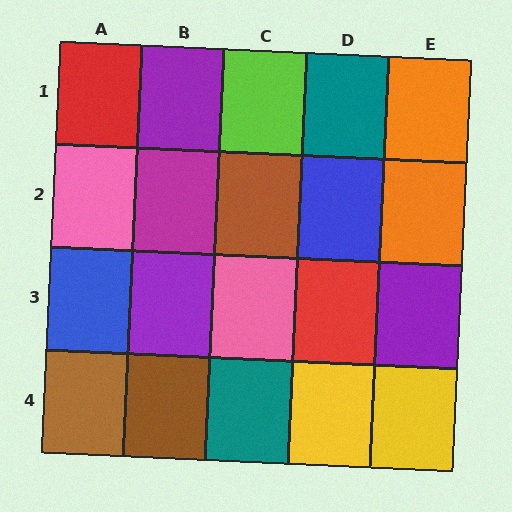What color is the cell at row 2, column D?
Blue.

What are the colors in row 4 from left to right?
Brown, brown, teal, yellow, yellow.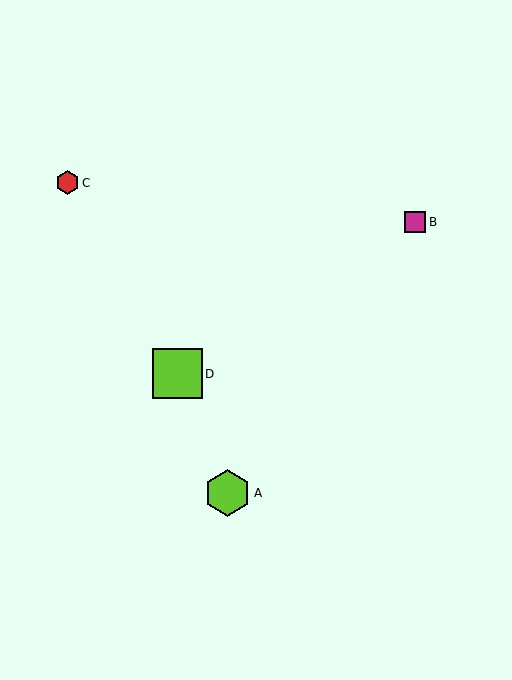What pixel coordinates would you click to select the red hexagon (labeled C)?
Click at (67, 183) to select the red hexagon C.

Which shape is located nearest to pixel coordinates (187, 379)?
The lime square (labeled D) at (177, 374) is nearest to that location.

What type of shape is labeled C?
Shape C is a red hexagon.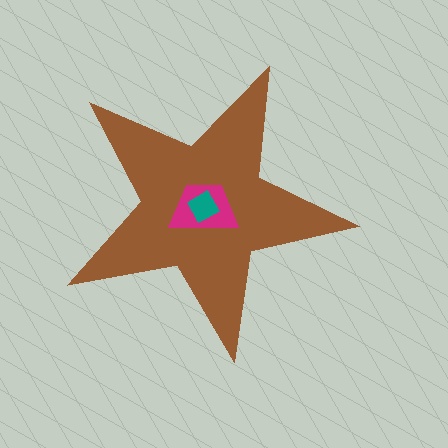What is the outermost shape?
The brown star.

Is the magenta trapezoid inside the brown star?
Yes.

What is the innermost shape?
The teal diamond.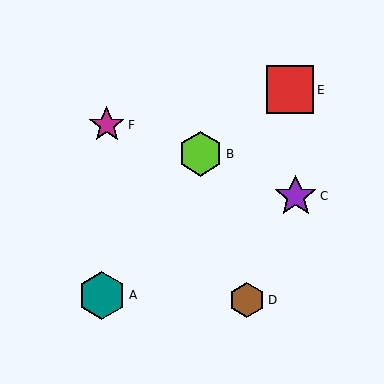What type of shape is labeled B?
Shape B is a lime hexagon.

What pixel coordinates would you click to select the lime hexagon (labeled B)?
Click at (200, 154) to select the lime hexagon B.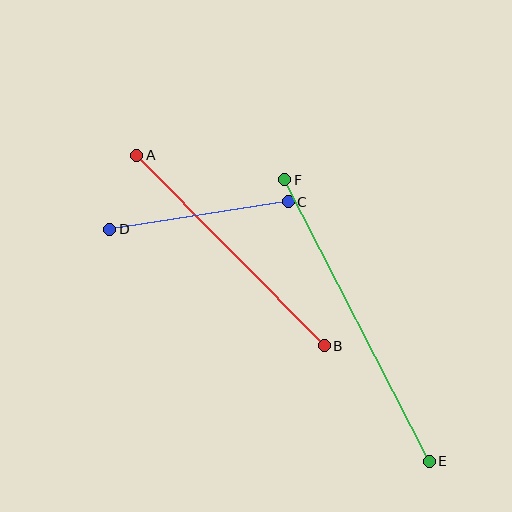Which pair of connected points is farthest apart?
Points E and F are farthest apart.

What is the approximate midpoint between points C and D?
The midpoint is at approximately (199, 216) pixels.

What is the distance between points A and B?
The distance is approximately 267 pixels.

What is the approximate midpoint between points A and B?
The midpoint is at approximately (231, 251) pixels.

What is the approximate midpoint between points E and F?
The midpoint is at approximately (357, 321) pixels.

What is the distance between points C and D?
The distance is approximately 181 pixels.